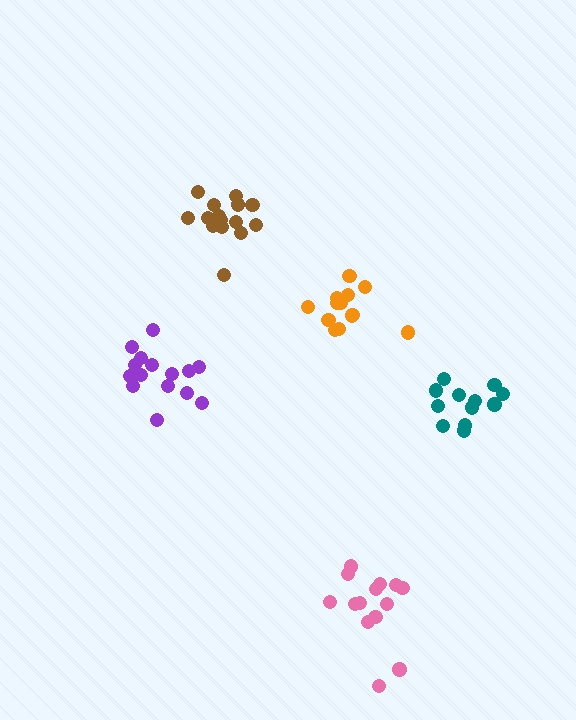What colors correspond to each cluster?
The clusters are colored: orange, brown, purple, pink, teal.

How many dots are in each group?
Group 1: 15 dots, Group 2: 15 dots, Group 3: 15 dots, Group 4: 14 dots, Group 5: 12 dots (71 total).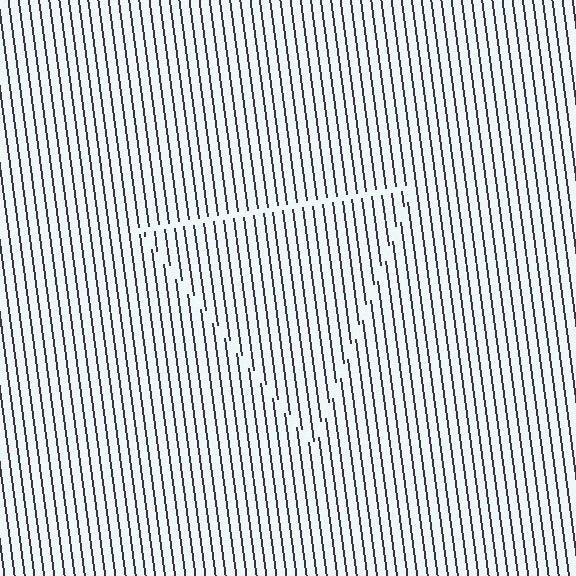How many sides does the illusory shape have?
3 sides — the line-ends trace a triangle.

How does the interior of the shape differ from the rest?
The interior of the shape contains the same grating, shifted by half a period — the contour is defined by the phase discontinuity where line-ends from the inner and outer gratings abut.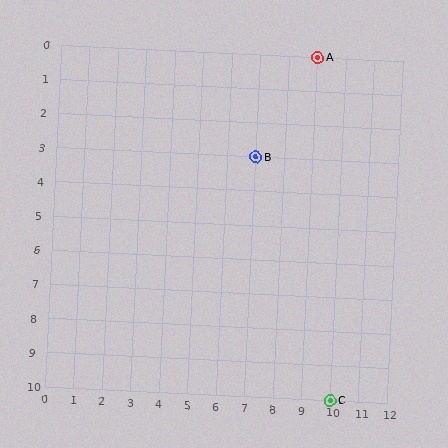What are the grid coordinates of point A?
Point A is at grid coordinates (9, 0).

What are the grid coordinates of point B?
Point B is at grid coordinates (7, 3).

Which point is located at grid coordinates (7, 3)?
Point B is at (7, 3).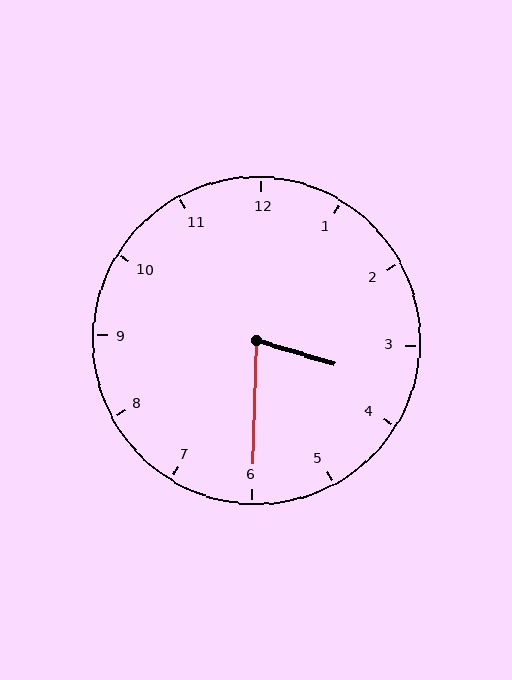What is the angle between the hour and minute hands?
Approximately 75 degrees.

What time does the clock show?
3:30.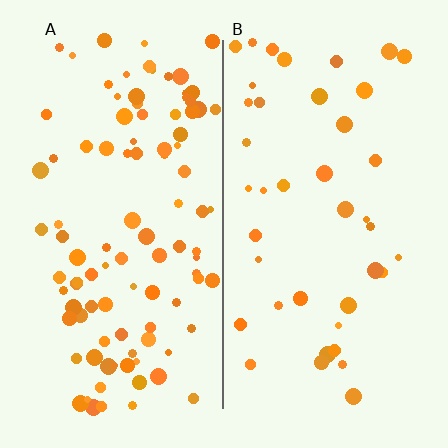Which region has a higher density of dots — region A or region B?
A (the left).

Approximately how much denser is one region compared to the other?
Approximately 2.5× — region A over region B.